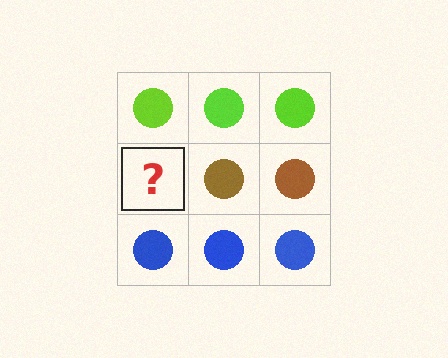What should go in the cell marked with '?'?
The missing cell should contain a brown circle.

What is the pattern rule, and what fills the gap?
The rule is that each row has a consistent color. The gap should be filled with a brown circle.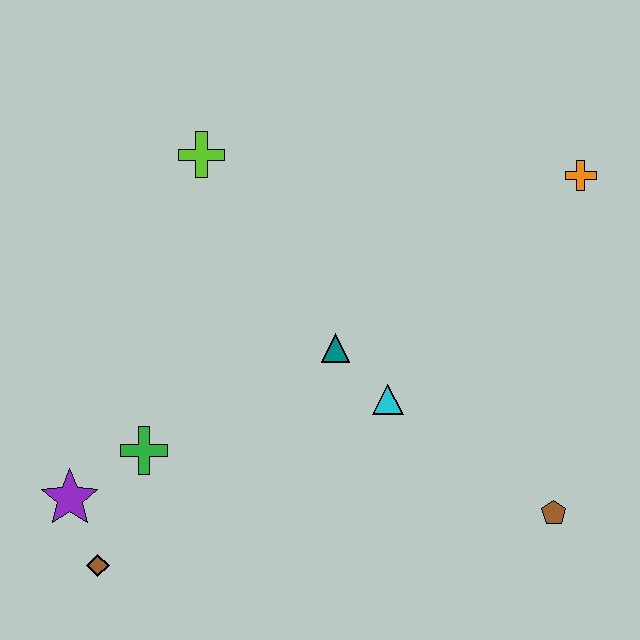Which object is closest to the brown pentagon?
The cyan triangle is closest to the brown pentagon.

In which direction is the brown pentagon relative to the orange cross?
The brown pentagon is below the orange cross.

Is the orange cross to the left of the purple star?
No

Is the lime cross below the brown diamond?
No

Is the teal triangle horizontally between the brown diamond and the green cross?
No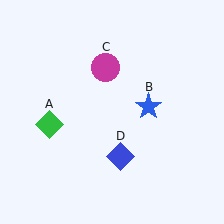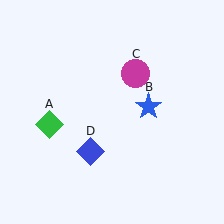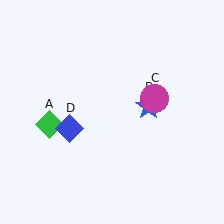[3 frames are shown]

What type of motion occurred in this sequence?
The magenta circle (object C), blue diamond (object D) rotated clockwise around the center of the scene.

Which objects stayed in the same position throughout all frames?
Green diamond (object A) and blue star (object B) remained stationary.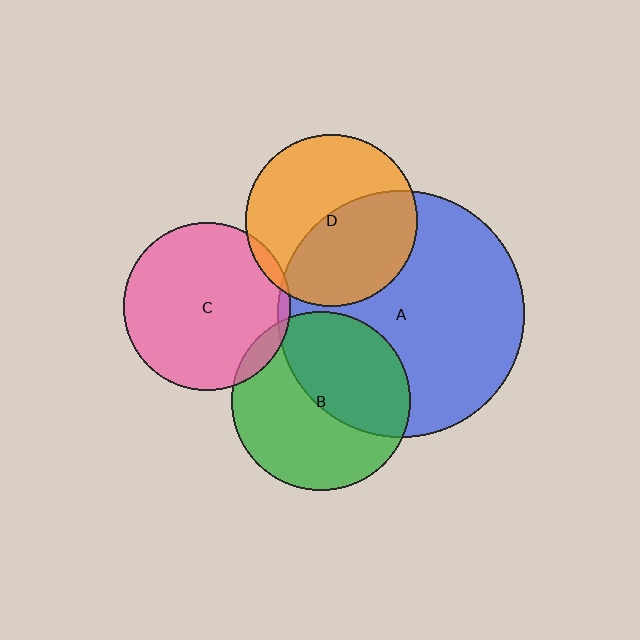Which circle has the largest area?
Circle A (blue).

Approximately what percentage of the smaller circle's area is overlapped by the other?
Approximately 5%.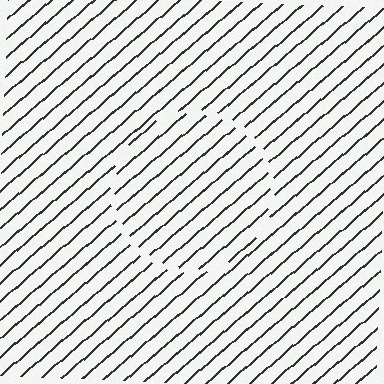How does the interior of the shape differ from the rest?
The interior of the shape contains the same grating, shifted by half a period — the contour is defined by the phase discontinuity where line-ends from the inner and outer gratings abut.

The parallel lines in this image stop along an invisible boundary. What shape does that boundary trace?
An illusory circle. The interior of the shape contains the same grating, shifted by half a period — the contour is defined by the phase discontinuity where line-ends from the inner and outer gratings abut.